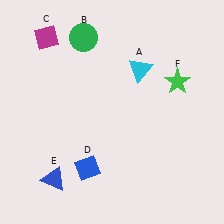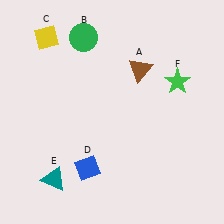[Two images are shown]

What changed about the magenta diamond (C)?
In Image 1, C is magenta. In Image 2, it changed to yellow.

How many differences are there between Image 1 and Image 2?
There are 3 differences between the two images.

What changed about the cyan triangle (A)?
In Image 1, A is cyan. In Image 2, it changed to brown.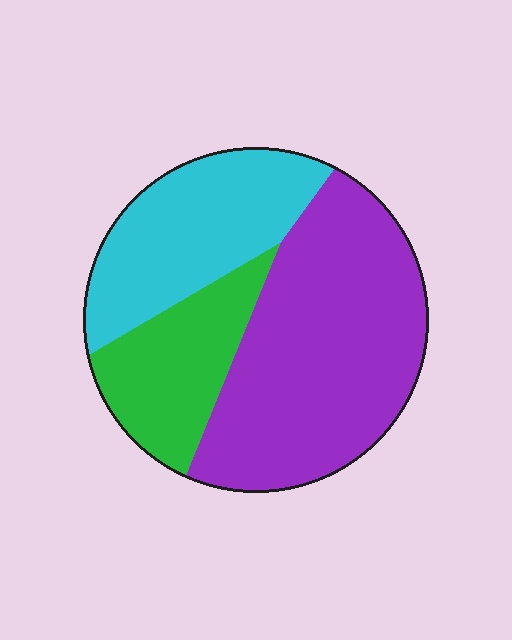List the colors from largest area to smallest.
From largest to smallest: purple, cyan, green.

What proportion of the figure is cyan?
Cyan takes up about one quarter (1/4) of the figure.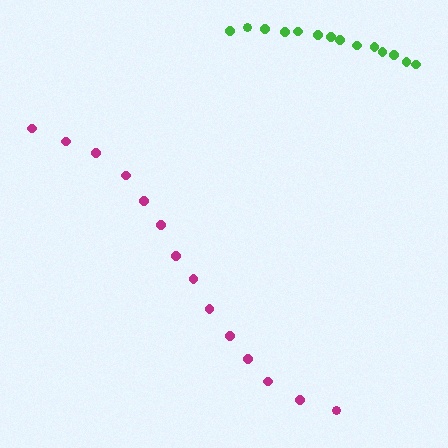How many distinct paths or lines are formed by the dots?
There are 2 distinct paths.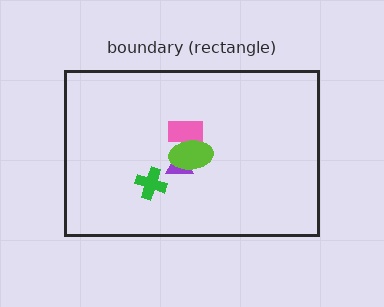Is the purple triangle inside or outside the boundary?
Inside.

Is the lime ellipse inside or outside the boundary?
Inside.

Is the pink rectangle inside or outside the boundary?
Inside.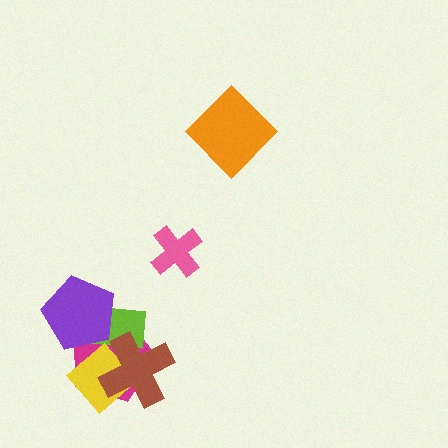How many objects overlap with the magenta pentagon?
4 objects overlap with the magenta pentagon.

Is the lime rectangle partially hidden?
Yes, it is partially covered by another shape.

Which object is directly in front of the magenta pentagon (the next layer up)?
The lime rectangle is directly in front of the magenta pentagon.